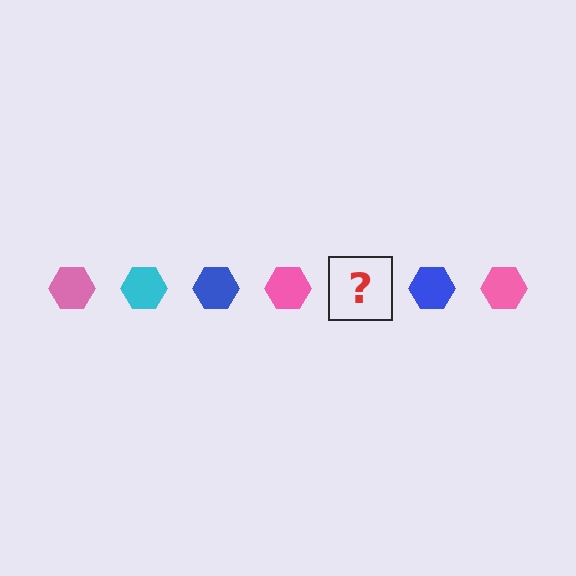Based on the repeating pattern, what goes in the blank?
The blank should be a cyan hexagon.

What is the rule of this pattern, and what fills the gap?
The rule is that the pattern cycles through pink, cyan, blue hexagons. The gap should be filled with a cyan hexagon.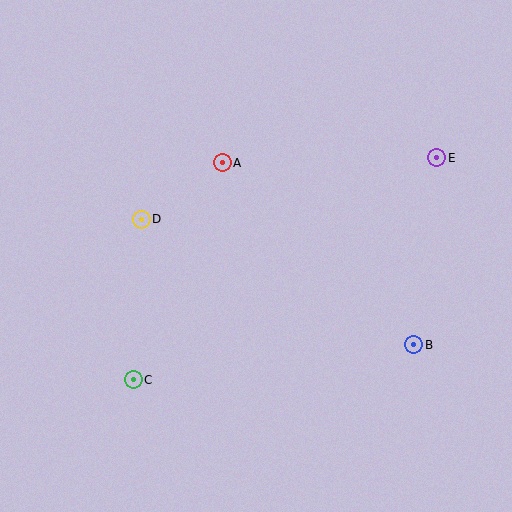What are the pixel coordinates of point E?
Point E is at (437, 158).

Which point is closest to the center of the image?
Point A at (222, 163) is closest to the center.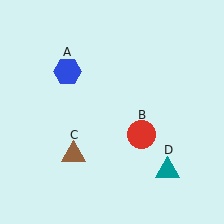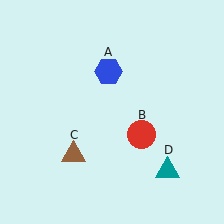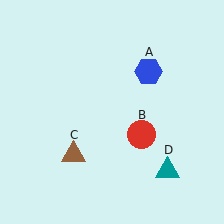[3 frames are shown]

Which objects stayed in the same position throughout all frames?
Red circle (object B) and brown triangle (object C) and teal triangle (object D) remained stationary.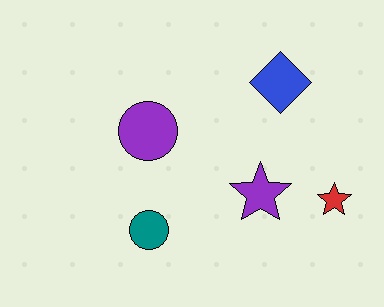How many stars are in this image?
There are 2 stars.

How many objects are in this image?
There are 5 objects.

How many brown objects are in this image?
There are no brown objects.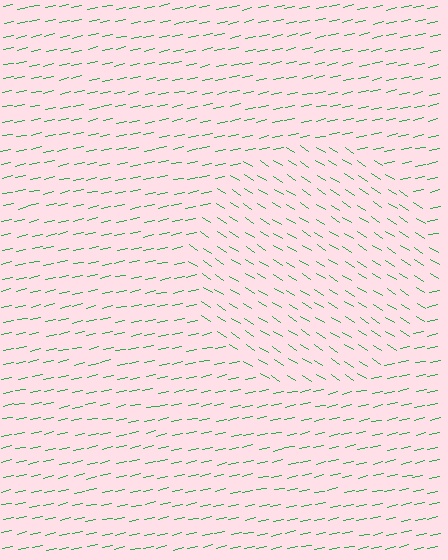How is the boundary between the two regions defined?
The boundary is defined purely by a change in line orientation (approximately 45 degrees difference). All lines are the same color and thickness.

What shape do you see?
I see a circle.